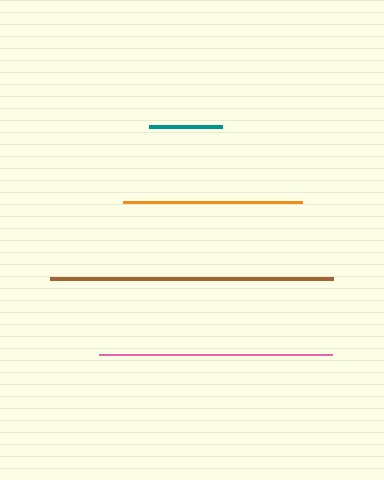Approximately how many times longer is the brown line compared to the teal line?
The brown line is approximately 3.9 times the length of the teal line.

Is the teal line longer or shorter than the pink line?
The pink line is longer than the teal line.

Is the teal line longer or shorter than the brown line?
The brown line is longer than the teal line.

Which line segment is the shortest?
The teal line is the shortest at approximately 73 pixels.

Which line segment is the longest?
The brown line is the longest at approximately 284 pixels.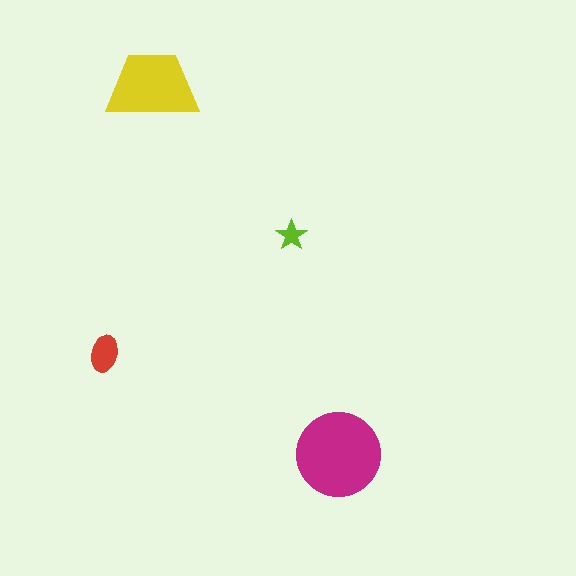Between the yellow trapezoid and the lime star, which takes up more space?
The yellow trapezoid.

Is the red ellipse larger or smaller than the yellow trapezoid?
Smaller.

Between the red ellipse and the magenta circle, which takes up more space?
The magenta circle.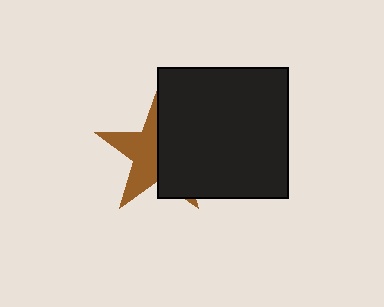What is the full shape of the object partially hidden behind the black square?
The partially hidden object is a brown star.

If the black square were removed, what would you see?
You would see the complete brown star.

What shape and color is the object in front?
The object in front is a black square.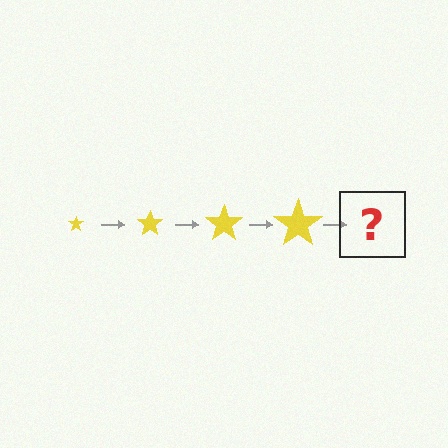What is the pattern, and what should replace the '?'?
The pattern is that the star gets progressively larger each step. The '?' should be a yellow star, larger than the previous one.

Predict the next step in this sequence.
The next step is a yellow star, larger than the previous one.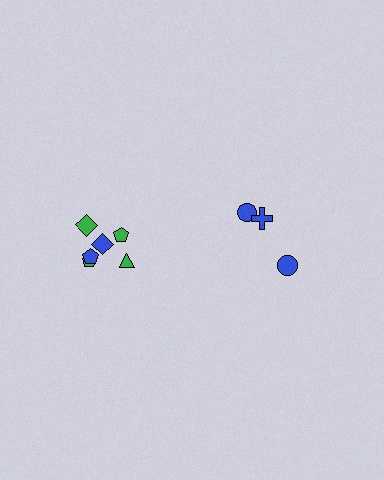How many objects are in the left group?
There are 6 objects.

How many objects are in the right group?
There are 3 objects.